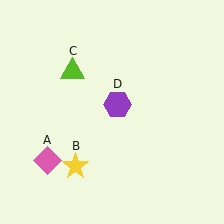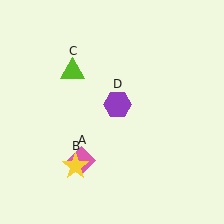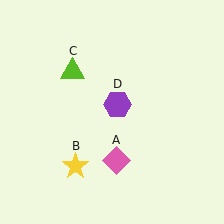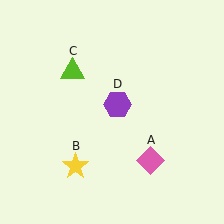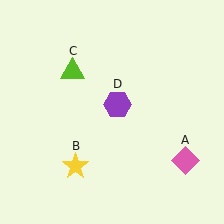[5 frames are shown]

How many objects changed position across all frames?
1 object changed position: pink diamond (object A).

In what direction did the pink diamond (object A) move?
The pink diamond (object A) moved right.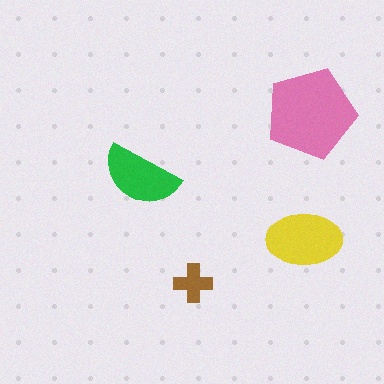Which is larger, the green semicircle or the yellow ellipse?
The yellow ellipse.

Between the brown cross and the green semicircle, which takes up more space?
The green semicircle.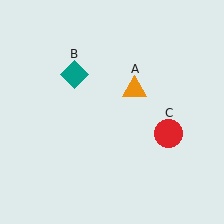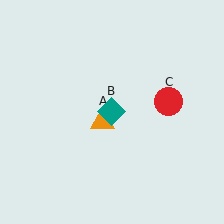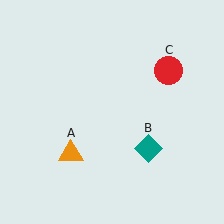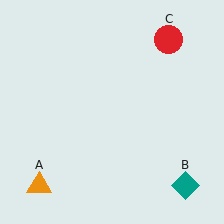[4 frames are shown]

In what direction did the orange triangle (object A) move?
The orange triangle (object A) moved down and to the left.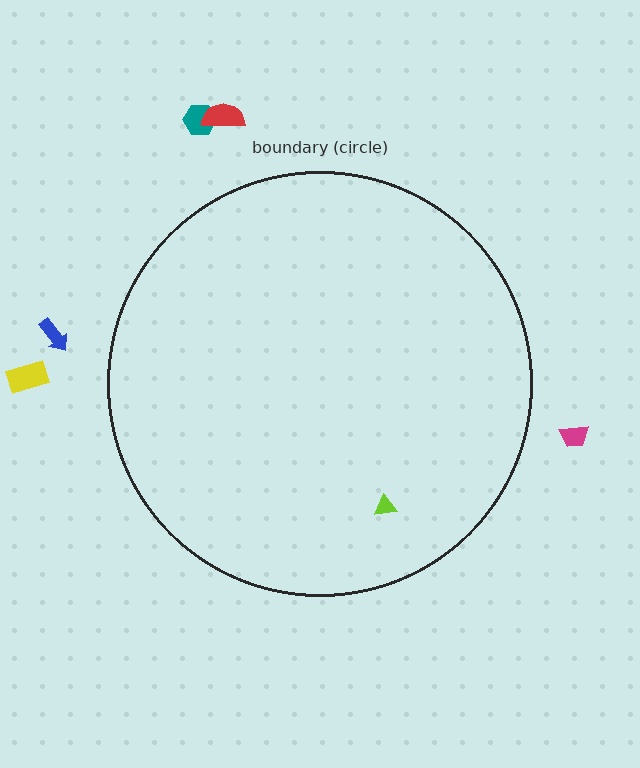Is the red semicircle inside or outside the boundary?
Outside.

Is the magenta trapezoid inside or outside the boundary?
Outside.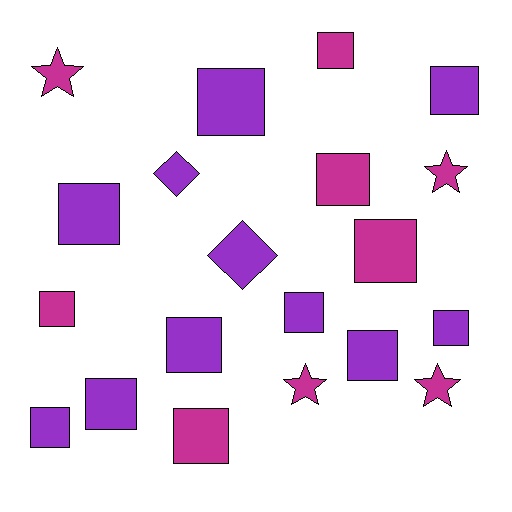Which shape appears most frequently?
Square, with 14 objects.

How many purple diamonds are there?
There are 2 purple diamonds.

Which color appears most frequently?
Purple, with 11 objects.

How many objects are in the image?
There are 20 objects.